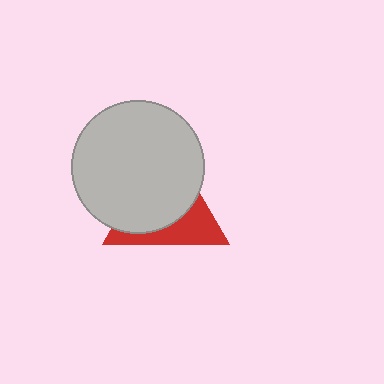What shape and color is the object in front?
The object in front is a light gray circle.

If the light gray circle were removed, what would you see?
You would see the complete red triangle.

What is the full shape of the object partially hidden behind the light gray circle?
The partially hidden object is a red triangle.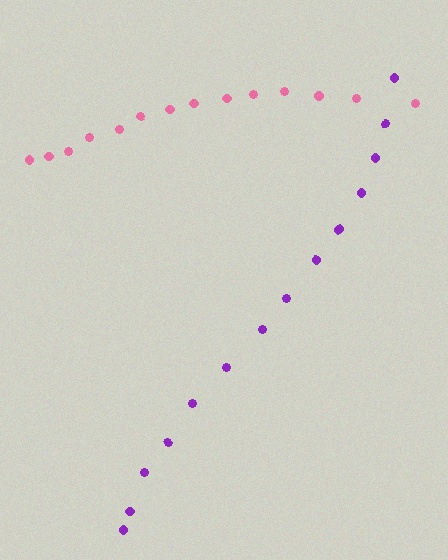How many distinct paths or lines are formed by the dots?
There are 2 distinct paths.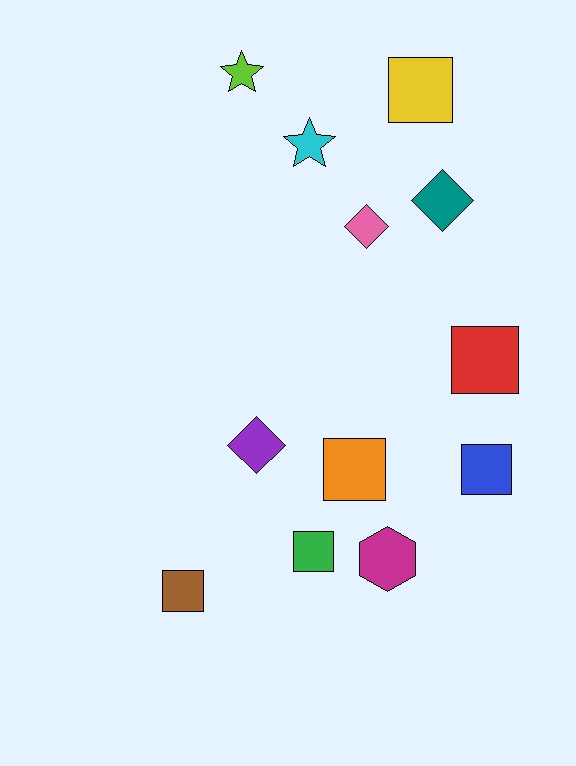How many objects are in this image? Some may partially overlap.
There are 12 objects.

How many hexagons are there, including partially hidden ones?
There is 1 hexagon.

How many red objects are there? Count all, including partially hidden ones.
There is 1 red object.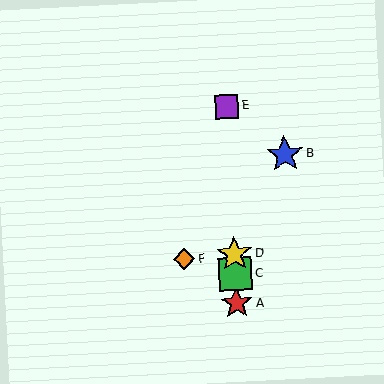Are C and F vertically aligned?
No, C is at x≈235 and F is at x≈184.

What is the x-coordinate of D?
Object D is at x≈234.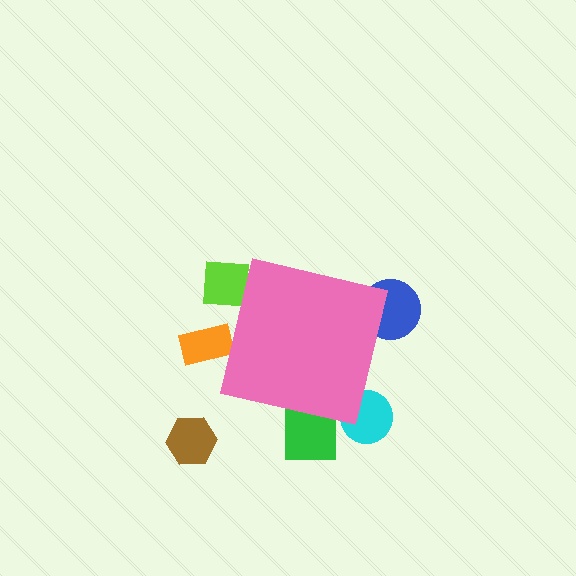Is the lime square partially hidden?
Yes, the lime square is partially hidden behind the pink square.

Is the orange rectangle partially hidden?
Yes, the orange rectangle is partially hidden behind the pink square.